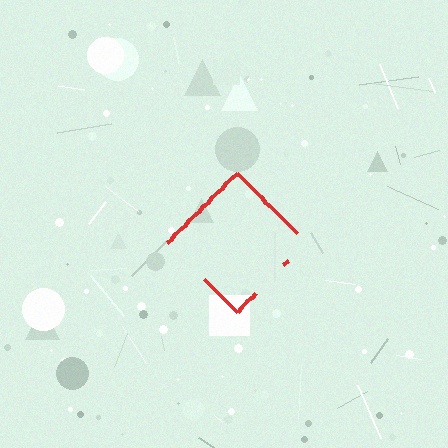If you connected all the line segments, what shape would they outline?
They would outline a diamond.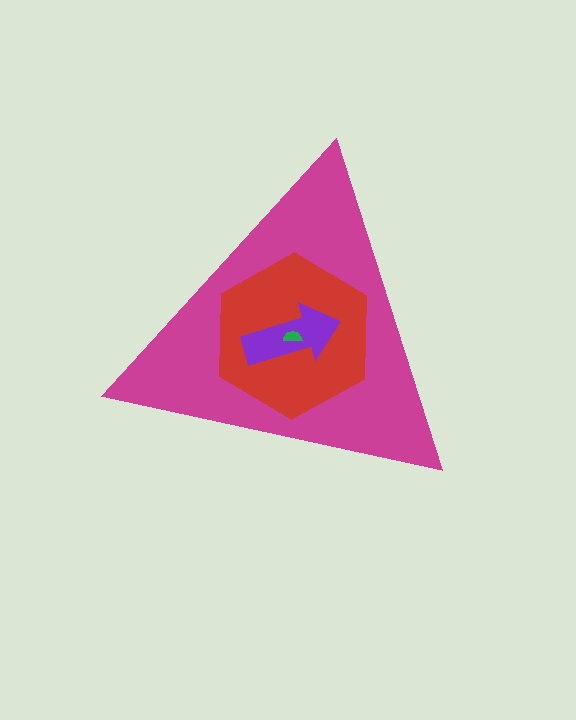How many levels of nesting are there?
4.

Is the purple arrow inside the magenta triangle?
Yes.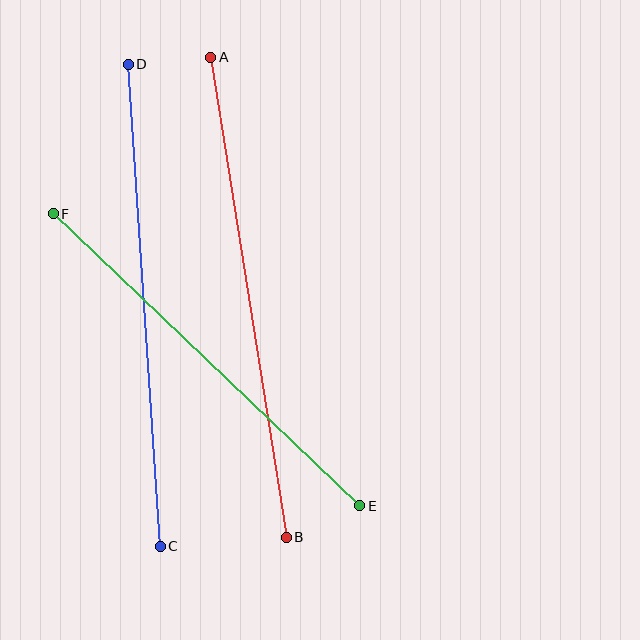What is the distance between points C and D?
The distance is approximately 483 pixels.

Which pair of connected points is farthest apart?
Points A and B are farthest apart.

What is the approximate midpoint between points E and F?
The midpoint is at approximately (206, 360) pixels.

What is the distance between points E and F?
The distance is approximately 423 pixels.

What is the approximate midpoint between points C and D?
The midpoint is at approximately (144, 305) pixels.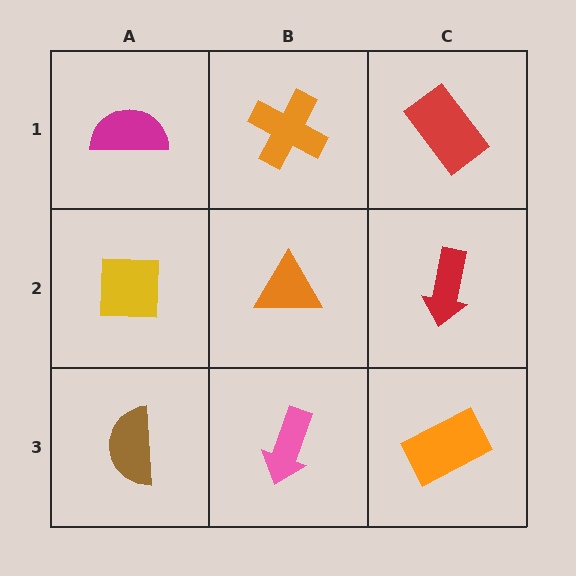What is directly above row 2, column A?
A magenta semicircle.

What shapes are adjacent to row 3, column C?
A red arrow (row 2, column C), a pink arrow (row 3, column B).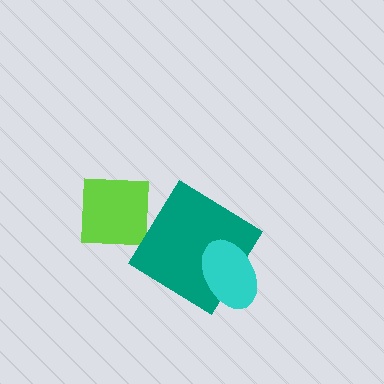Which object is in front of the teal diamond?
The cyan ellipse is in front of the teal diamond.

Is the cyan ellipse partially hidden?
No, no other shape covers it.